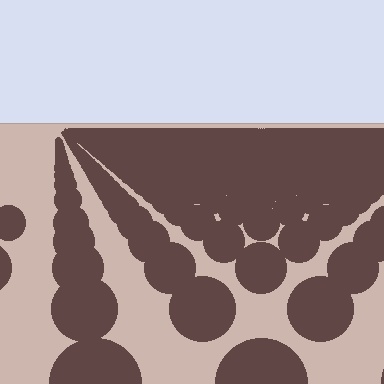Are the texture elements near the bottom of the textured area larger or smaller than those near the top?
Larger. Near the bottom, elements are closer to the viewer and appear at a bigger on-screen size.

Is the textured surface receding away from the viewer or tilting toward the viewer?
The surface is receding away from the viewer. Texture elements get smaller and denser toward the top.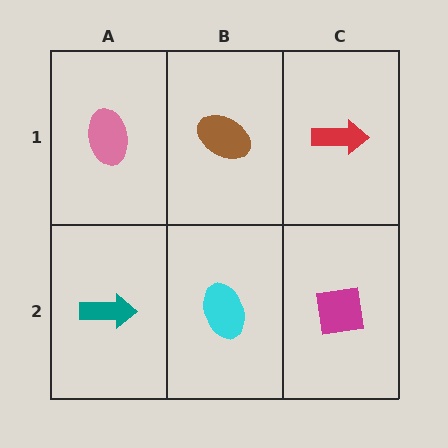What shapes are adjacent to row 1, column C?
A magenta square (row 2, column C), a brown ellipse (row 1, column B).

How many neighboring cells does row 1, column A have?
2.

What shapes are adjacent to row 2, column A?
A pink ellipse (row 1, column A), a cyan ellipse (row 2, column B).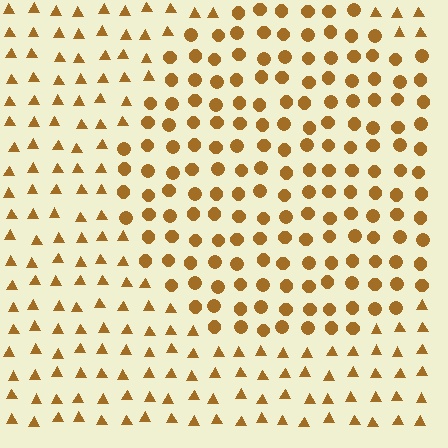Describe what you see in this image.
The image is filled with small brown elements arranged in a uniform grid. A circle-shaped region contains circles, while the surrounding area contains triangles. The boundary is defined purely by the change in element shape.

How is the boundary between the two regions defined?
The boundary is defined by a change in element shape: circles inside vs. triangles outside. All elements share the same color and spacing.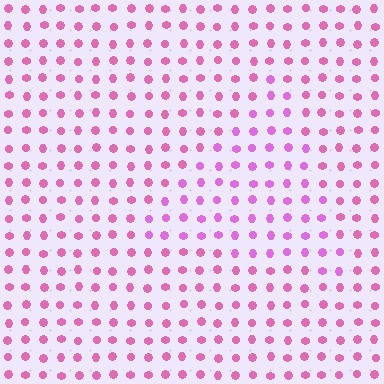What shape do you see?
I see a triangle.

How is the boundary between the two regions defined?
The boundary is defined purely by a slight shift in hue (about 23 degrees). Spacing, size, and orientation are identical on both sides.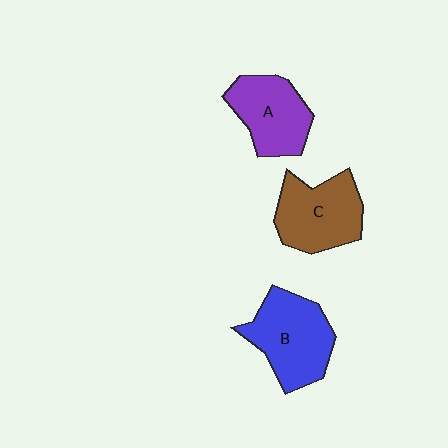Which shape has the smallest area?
Shape A (purple).